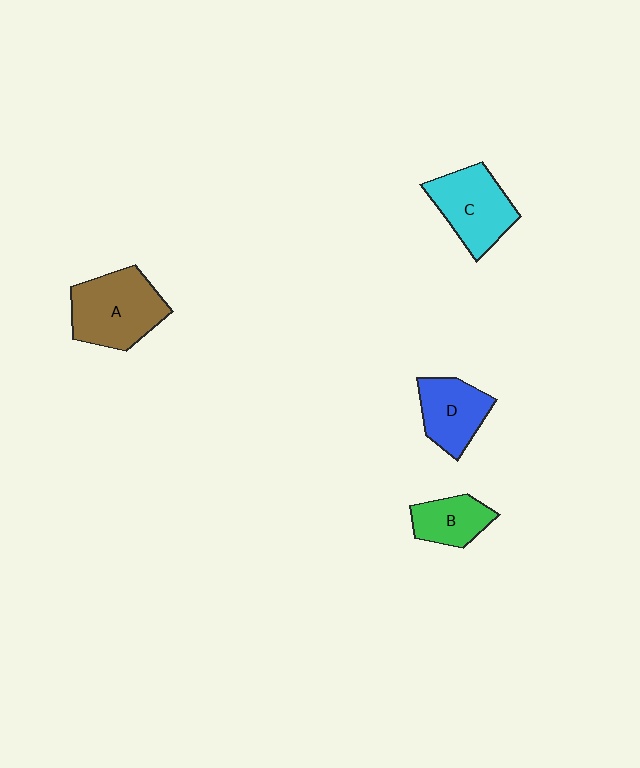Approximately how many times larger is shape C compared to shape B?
Approximately 1.6 times.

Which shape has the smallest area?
Shape B (green).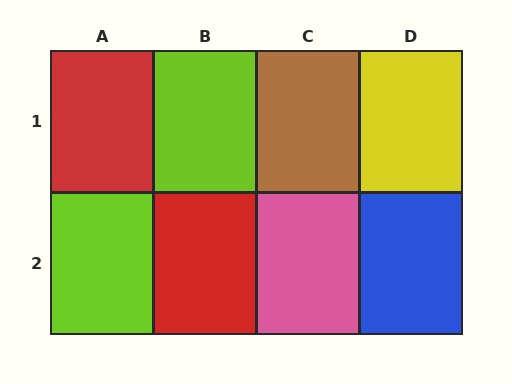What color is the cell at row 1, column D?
Yellow.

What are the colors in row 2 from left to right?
Lime, red, pink, blue.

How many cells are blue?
1 cell is blue.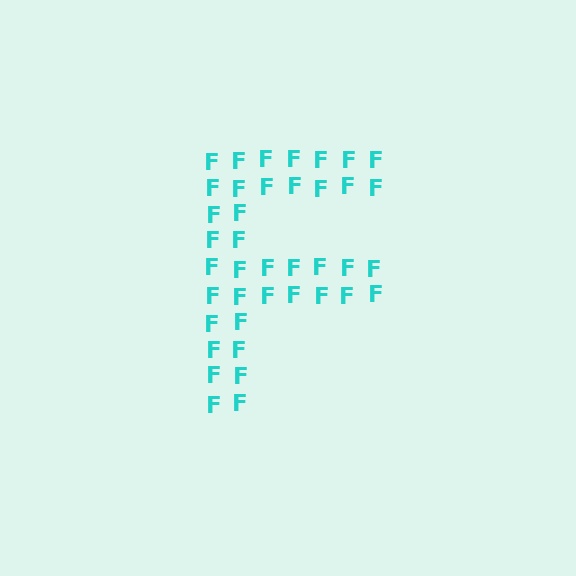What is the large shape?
The large shape is the letter F.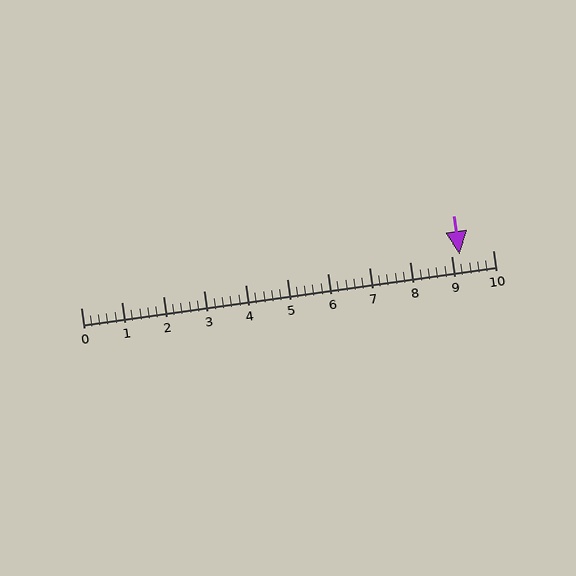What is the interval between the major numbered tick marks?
The major tick marks are spaced 1 units apart.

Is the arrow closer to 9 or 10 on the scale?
The arrow is closer to 9.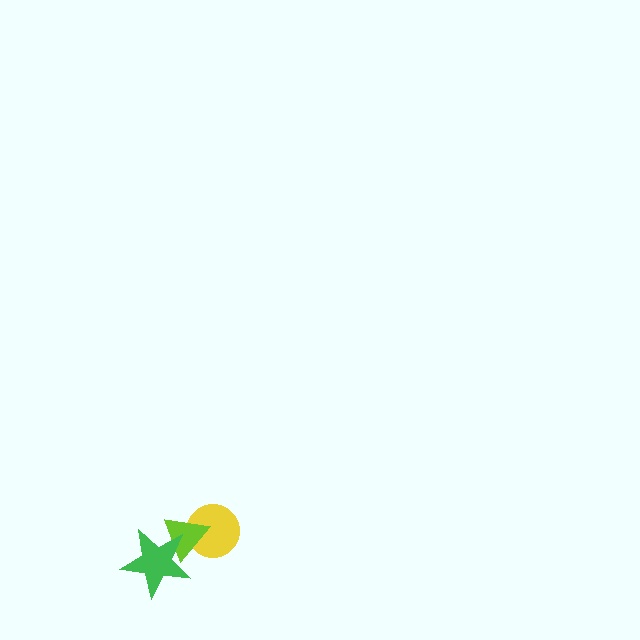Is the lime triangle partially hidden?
Yes, it is partially covered by another shape.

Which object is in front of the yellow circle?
The lime triangle is in front of the yellow circle.